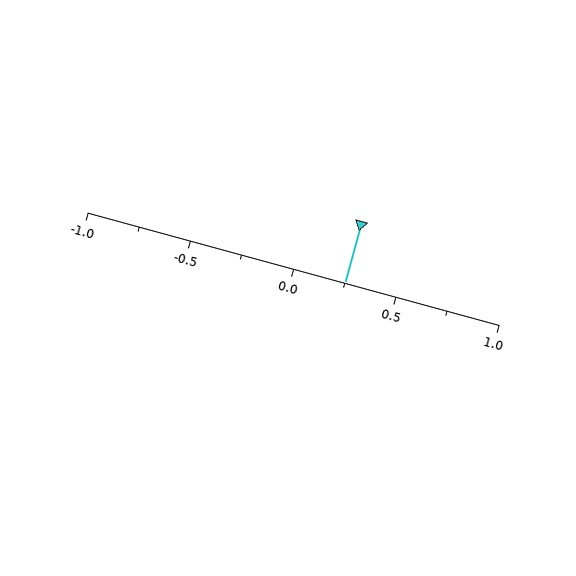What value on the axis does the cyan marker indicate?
The marker indicates approximately 0.25.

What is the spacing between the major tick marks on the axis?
The major ticks are spaced 0.5 apart.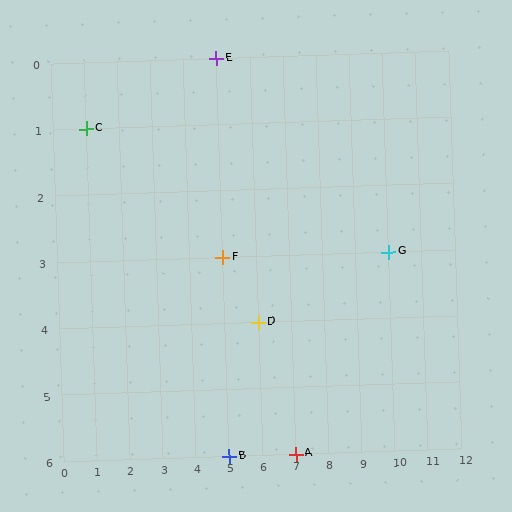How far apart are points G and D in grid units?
Points G and D are 4 columns and 1 row apart (about 4.1 grid units diagonally).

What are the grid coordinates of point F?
Point F is at grid coordinates (5, 3).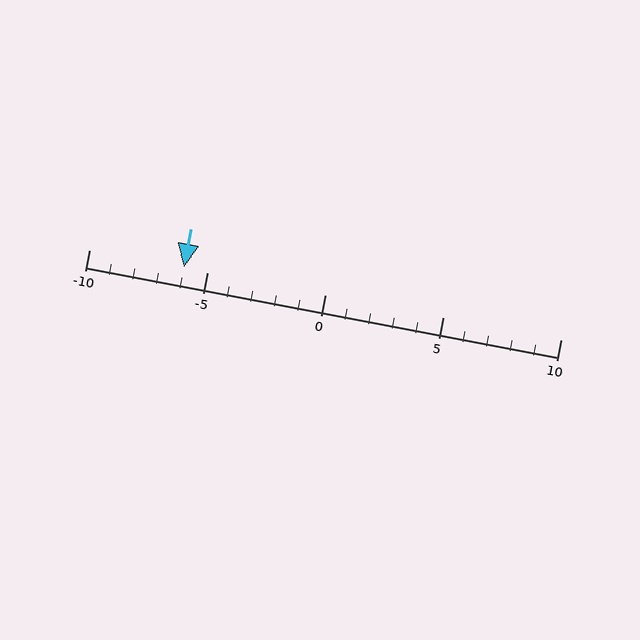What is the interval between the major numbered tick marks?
The major tick marks are spaced 5 units apart.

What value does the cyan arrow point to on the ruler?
The cyan arrow points to approximately -6.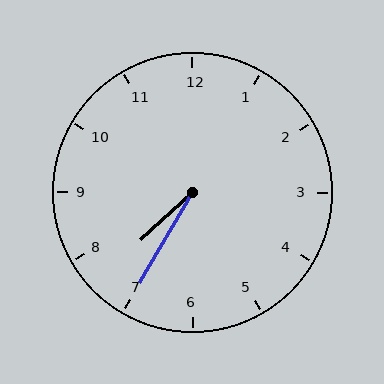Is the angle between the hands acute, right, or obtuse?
It is acute.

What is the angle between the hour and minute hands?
Approximately 18 degrees.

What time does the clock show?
7:35.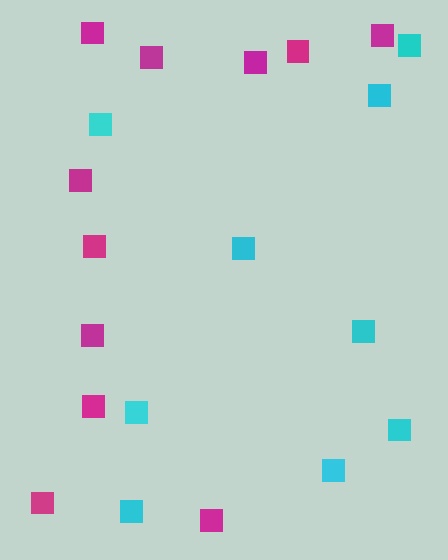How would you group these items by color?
There are 2 groups: one group of cyan squares (9) and one group of magenta squares (11).